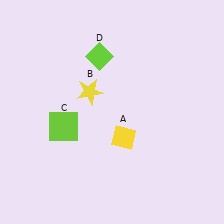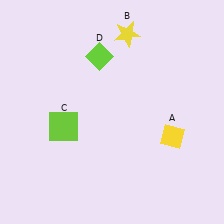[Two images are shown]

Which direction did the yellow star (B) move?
The yellow star (B) moved up.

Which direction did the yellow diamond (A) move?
The yellow diamond (A) moved right.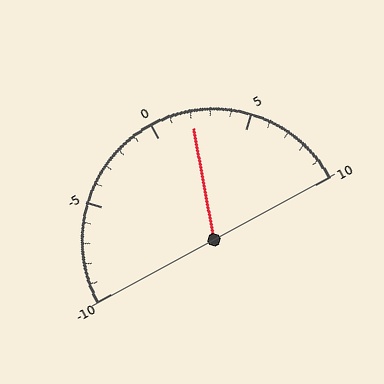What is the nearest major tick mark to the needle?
The nearest major tick mark is 0.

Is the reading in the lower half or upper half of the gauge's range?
The reading is in the upper half of the range (-10 to 10).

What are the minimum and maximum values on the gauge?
The gauge ranges from -10 to 10.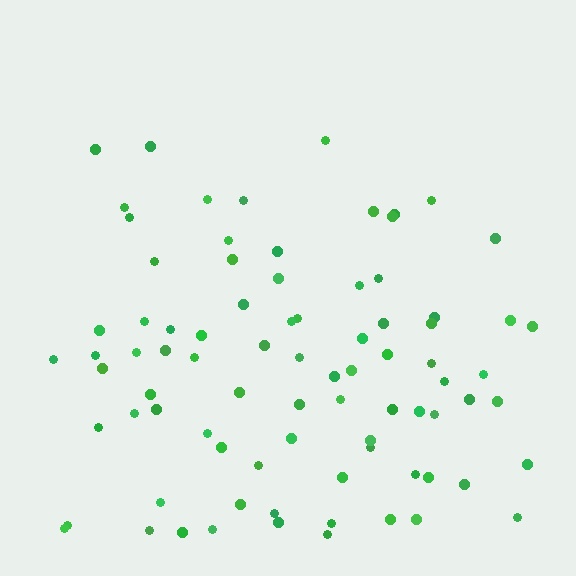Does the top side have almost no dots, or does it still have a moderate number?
Still a moderate number, just noticeably fewer than the bottom.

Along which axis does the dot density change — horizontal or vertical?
Vertical.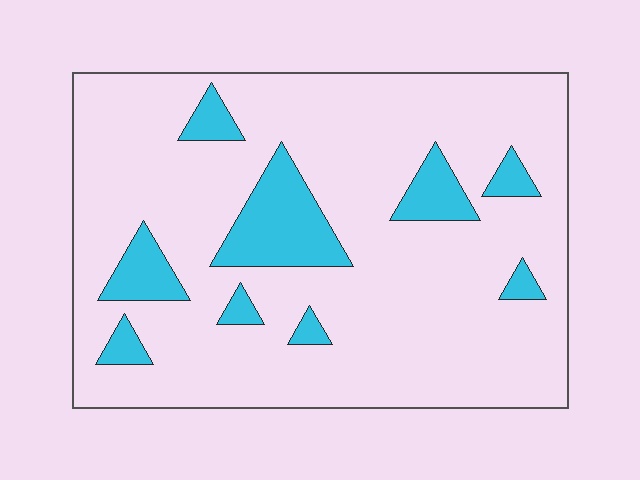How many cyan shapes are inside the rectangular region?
9.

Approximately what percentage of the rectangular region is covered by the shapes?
Approximately 15%.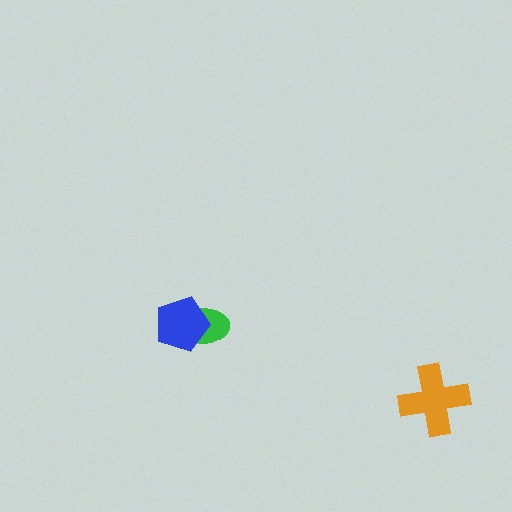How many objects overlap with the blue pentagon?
1 object overlaps with the blue pentagon.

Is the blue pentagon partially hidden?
No, no other shape covers it.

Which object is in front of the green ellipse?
The blue pentagon is in front of the green ellipse.